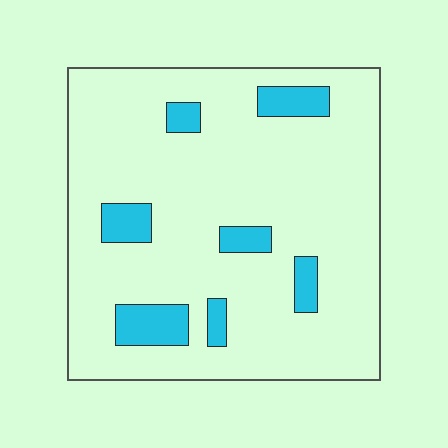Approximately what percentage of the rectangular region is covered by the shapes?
Approximately 10%.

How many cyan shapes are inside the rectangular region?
7.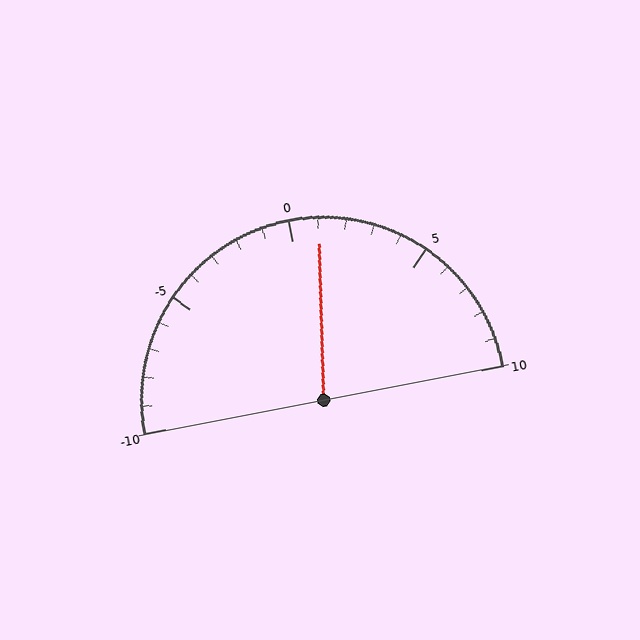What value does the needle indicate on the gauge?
The needle indicates approximately 1.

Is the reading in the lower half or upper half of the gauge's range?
The reading is in the upper half of the range (-10 to 10).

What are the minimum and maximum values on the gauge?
The gauge ranges from -10 to 10.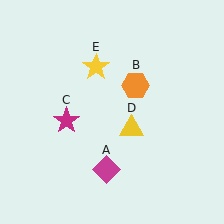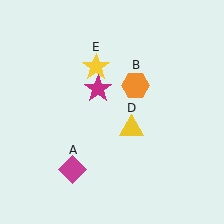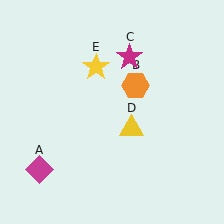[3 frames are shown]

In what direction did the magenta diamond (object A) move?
The magenta diamond (object A) moved left.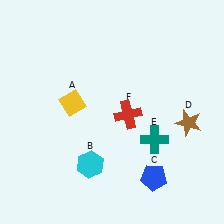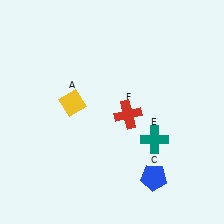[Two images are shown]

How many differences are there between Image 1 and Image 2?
There are 2 differences between the two images.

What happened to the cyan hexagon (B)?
The cyan hexagon (B) was removed in Image 2. It was in the bottom-left area of Image 1.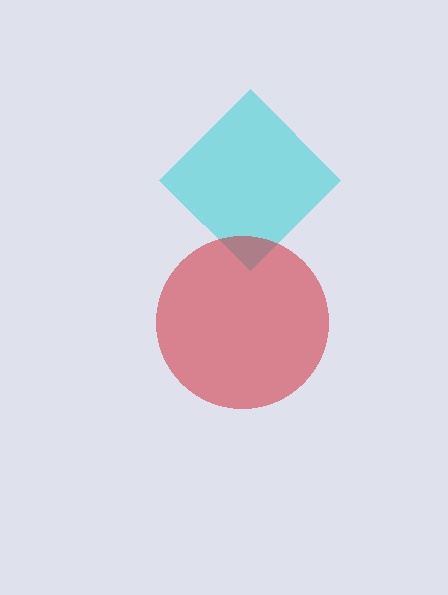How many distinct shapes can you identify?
There are 2 distinct shapes: a cyan diamond, a red circle.